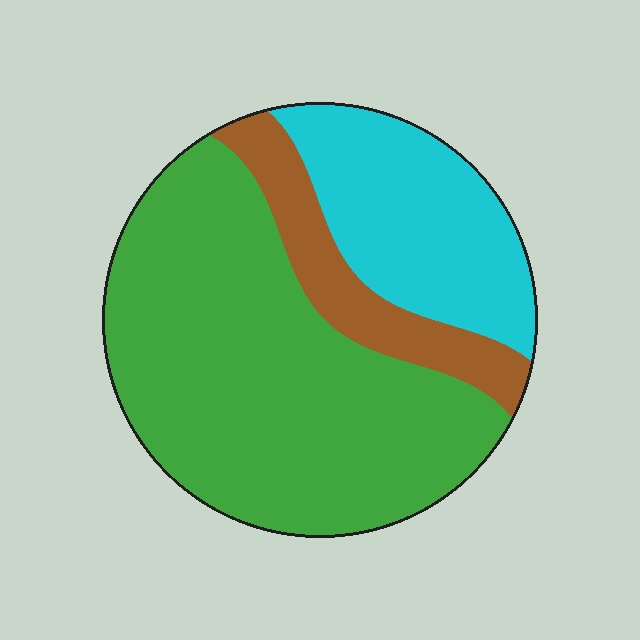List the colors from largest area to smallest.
From largest to smallest: green, cyan, brown.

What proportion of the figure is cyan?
Cyan takes up between a quarter and a half of the figure.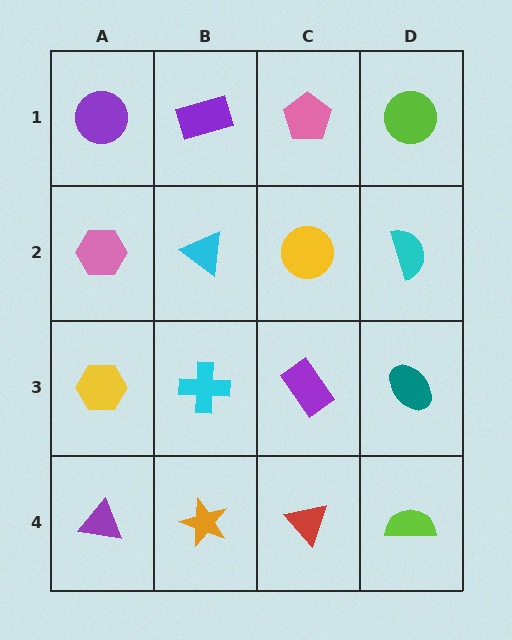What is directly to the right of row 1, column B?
A pink pentagon.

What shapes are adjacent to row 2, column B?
A purple rectangle (row 1, column B), a cyan cross (row 3, column B), a pink hexagon (row 2, column A), a yellow circle (row 2, column C).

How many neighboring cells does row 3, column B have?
4.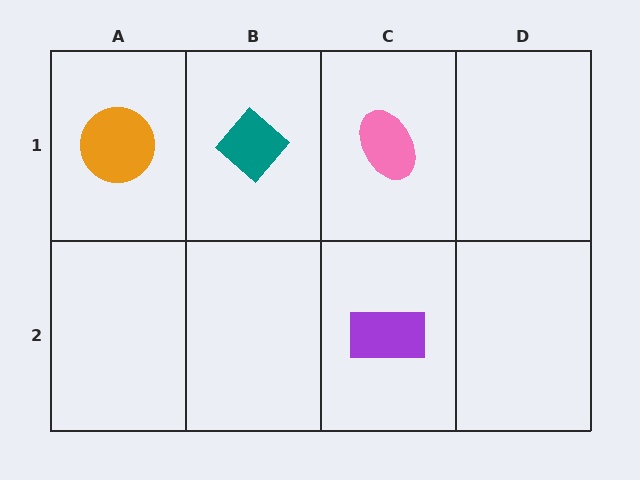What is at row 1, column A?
An orange circle.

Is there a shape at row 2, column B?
No, that cell is empty.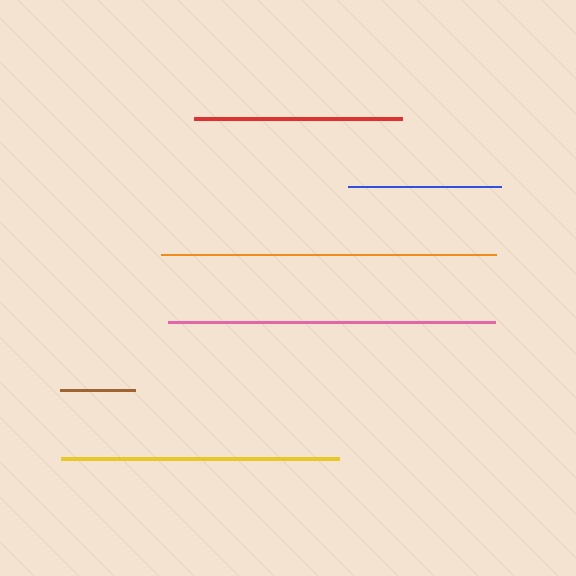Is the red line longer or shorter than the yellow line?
The yellow line is longer than the red line.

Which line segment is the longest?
The orange line is the longest at approximately 335 pixels.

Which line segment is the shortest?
The brown line is the shortest at approximately 75 pixels.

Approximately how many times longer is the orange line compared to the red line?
The orange line is approximately 1.6 times the length of the red line.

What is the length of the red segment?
The red segment is approximately 207 pixels long.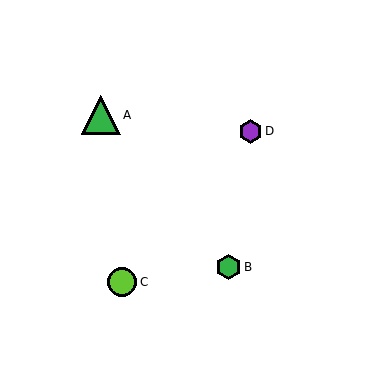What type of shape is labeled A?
Shape A is a green triangle.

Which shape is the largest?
The green triangle (labeled A) is the largest.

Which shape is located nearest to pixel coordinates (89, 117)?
The green triangle (labeled A) at (101, 115) is nearest to that location.